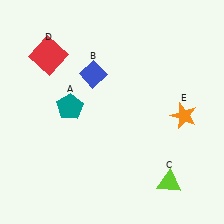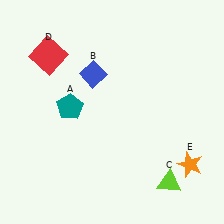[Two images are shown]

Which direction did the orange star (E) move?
The orange star (E) moved down.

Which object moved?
The orange star (E) moved down.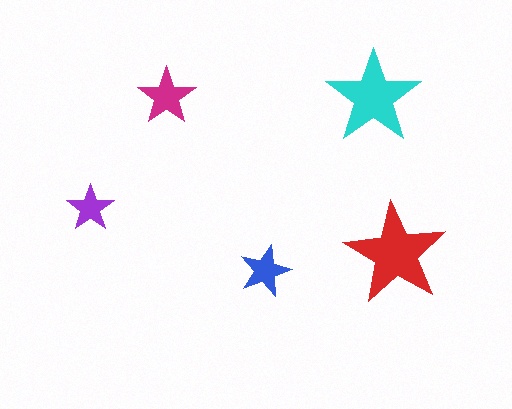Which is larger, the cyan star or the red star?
The red one.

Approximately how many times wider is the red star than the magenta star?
About 2 times wider.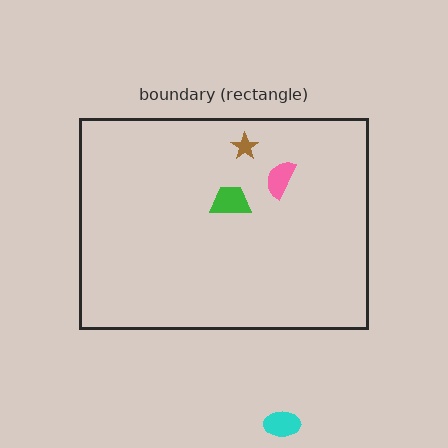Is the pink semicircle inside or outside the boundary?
Inside.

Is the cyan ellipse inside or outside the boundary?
Outside.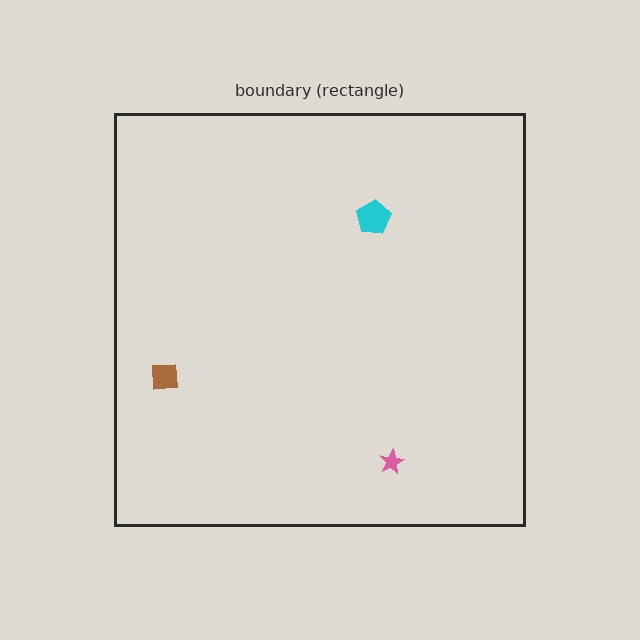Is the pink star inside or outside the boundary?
Inside.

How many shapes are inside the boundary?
3 inside, 0 outside.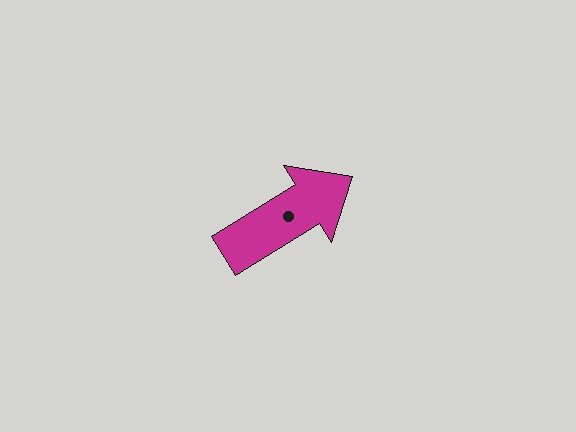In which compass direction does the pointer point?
Northeast.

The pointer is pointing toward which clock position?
Roughly 2 o'clock.